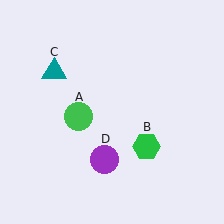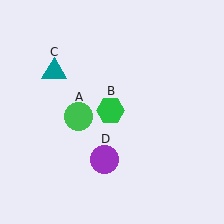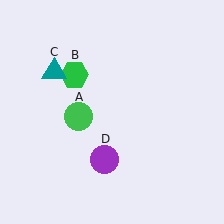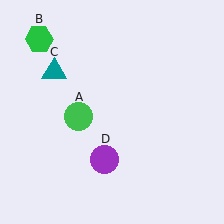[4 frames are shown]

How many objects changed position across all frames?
1 object changed position: green hexagon (object B).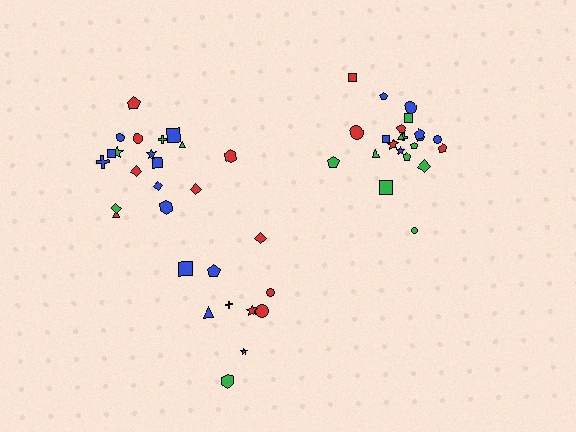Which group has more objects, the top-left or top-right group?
The top-right group.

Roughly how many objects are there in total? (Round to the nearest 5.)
Roughly 50 objects in total.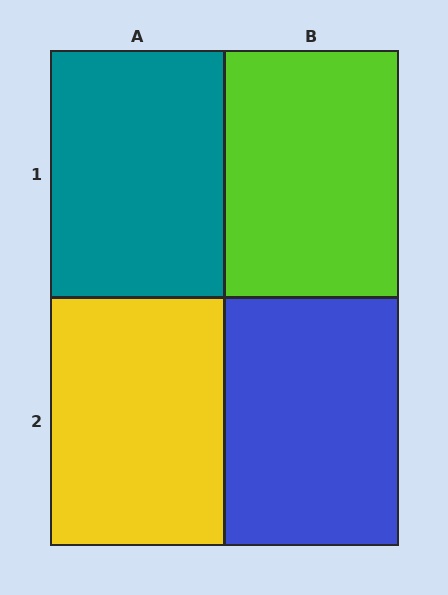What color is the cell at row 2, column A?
Yellow.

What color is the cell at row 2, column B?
Blue.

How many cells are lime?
1 cell is lime.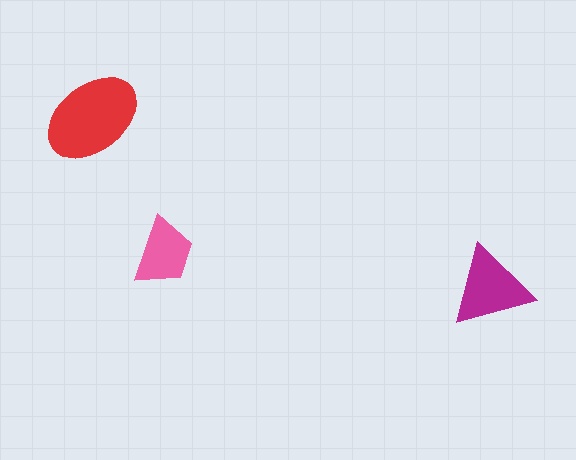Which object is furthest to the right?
The magenta triangle is rightmost.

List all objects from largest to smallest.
The red ellipse, the magenta triangle, the pink trapezoid.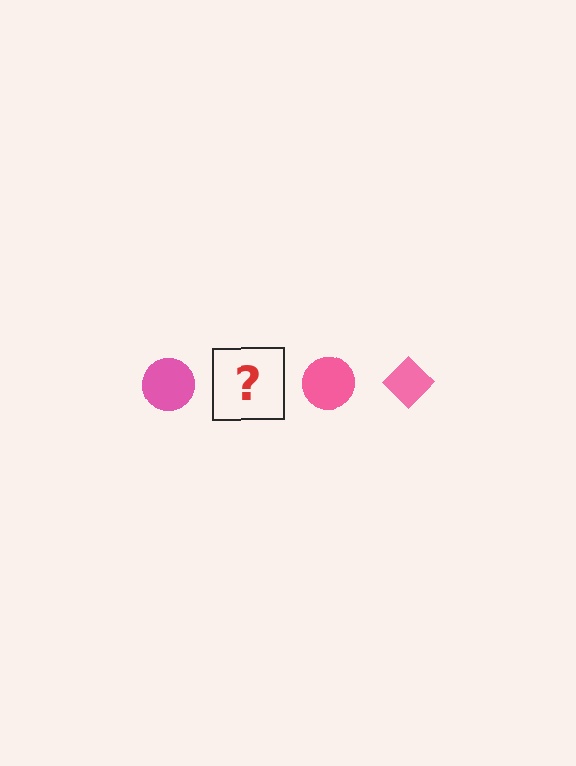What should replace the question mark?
The question mark should be replaced with a pink diamond.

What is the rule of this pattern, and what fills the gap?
The rule is that the pattern cycles through circle, diamond shapes in pink. The gap should be filled with a pink diamond.